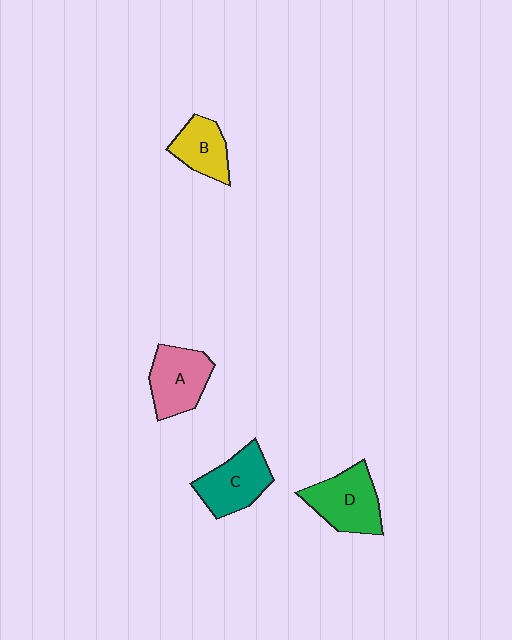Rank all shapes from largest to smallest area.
From largest to smallest: D (green), C (teal), A (pink), B (yellow).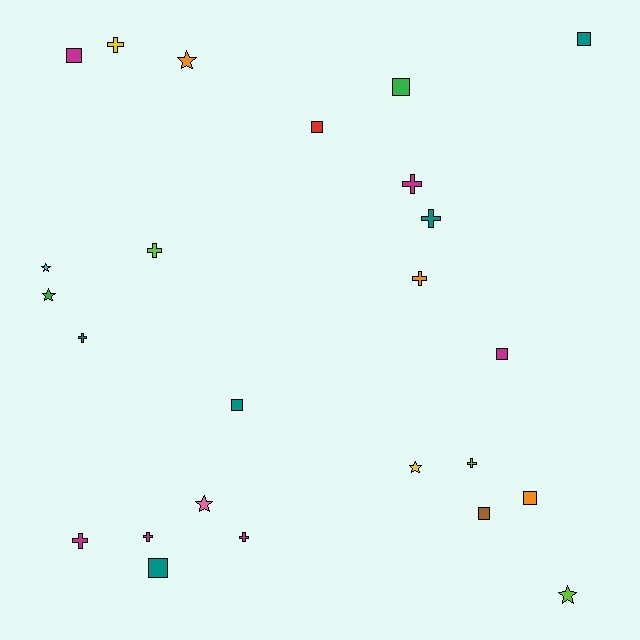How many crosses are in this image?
There are 10 crosses.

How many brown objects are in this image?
There is 1 brown object.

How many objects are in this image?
There are 25 objects.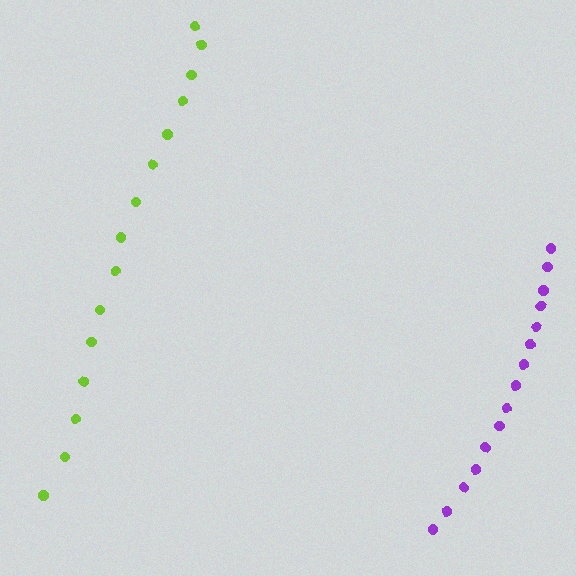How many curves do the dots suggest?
There are 2 distinct paths.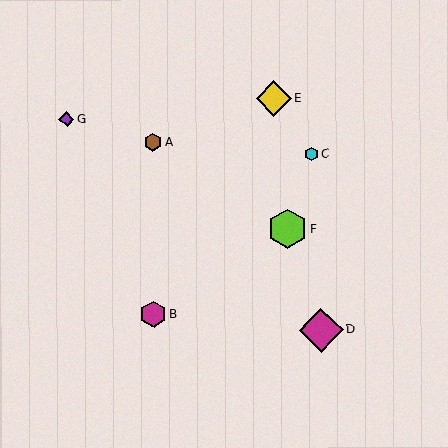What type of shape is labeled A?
Shape A is a brown hexagon.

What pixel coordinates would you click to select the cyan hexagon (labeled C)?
Click at (311, 154) to select the cyan hexagon C.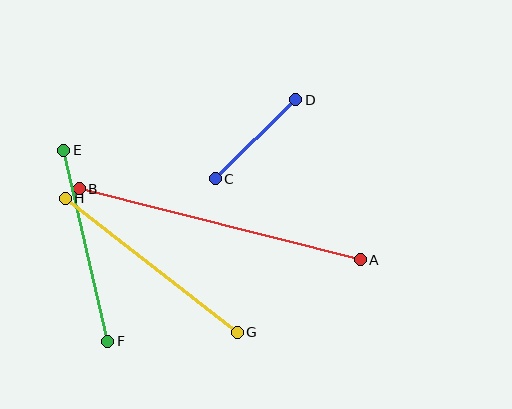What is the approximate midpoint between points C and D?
The midpoint is at approximately (255, 139) pixels.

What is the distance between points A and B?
The distance is approximately 290 pixels.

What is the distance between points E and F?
The distance is approximately 196 pixels.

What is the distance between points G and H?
The distance is approximately 218 pixels.